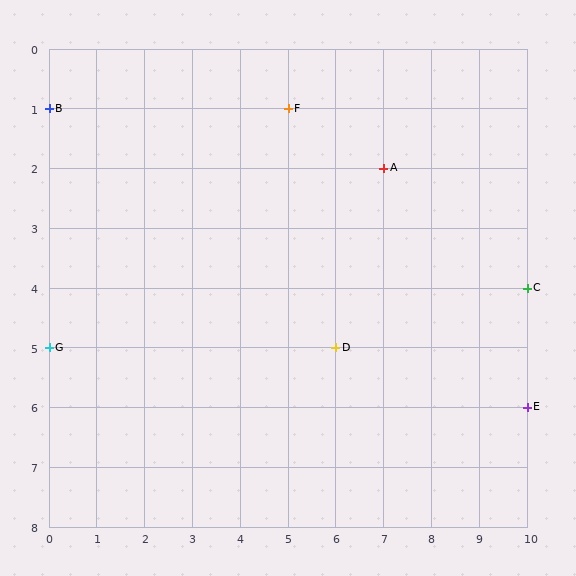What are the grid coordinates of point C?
Point C is at grid coordinates (10, 4).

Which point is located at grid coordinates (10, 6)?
Point E is at (10, 6).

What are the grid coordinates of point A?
Point A is at grid coordinates (7, 2).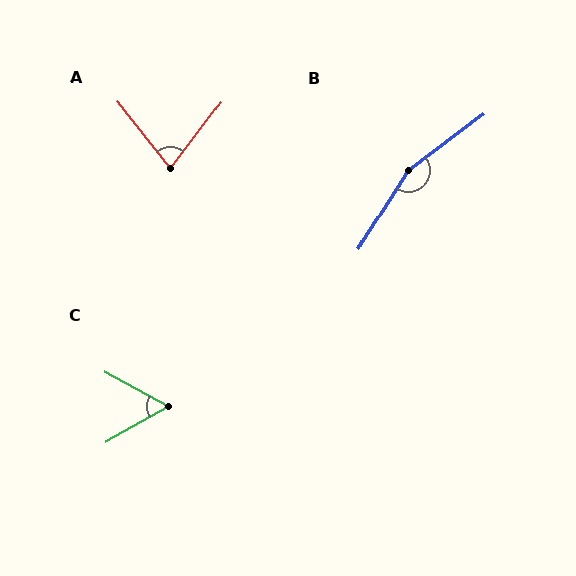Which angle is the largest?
B, at approximately 158 degrees.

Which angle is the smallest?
C, at approximately 59 degrees.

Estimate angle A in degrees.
Approximately 76 degrees.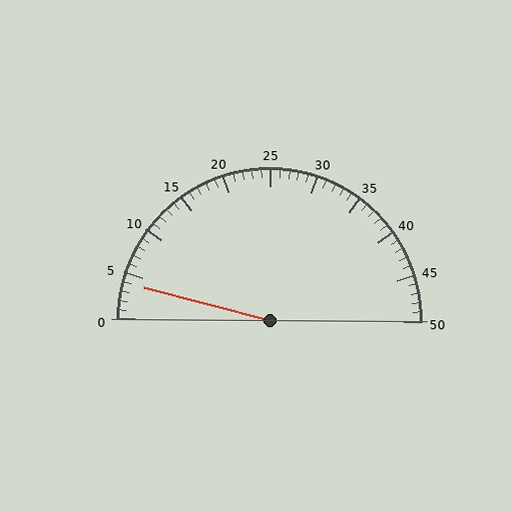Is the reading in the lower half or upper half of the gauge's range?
The reading is in the lower half of the range (0 to 50).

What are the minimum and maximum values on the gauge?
The gauge ranges from 0 to 50.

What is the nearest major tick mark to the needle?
The nearest major tick mark is 5.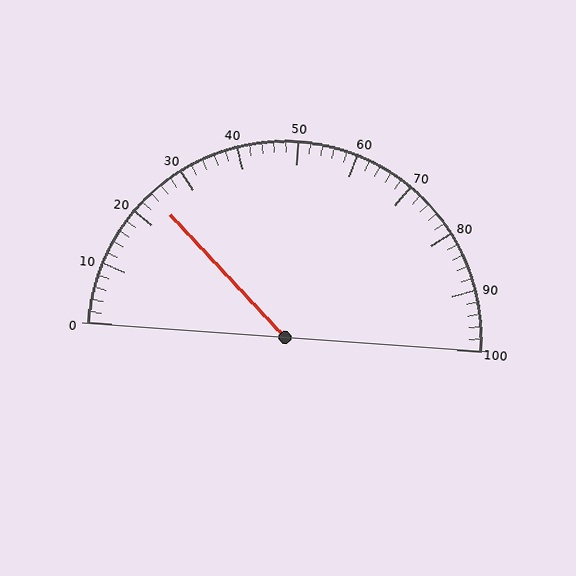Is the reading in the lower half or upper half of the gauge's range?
The reading is in the lower half of the range (0 to 100).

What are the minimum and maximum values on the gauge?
The gauge ranges from 0 to 100.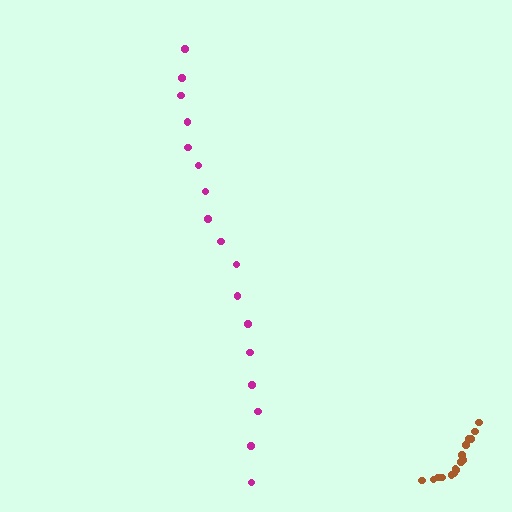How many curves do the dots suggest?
There are 2 distinct paths.